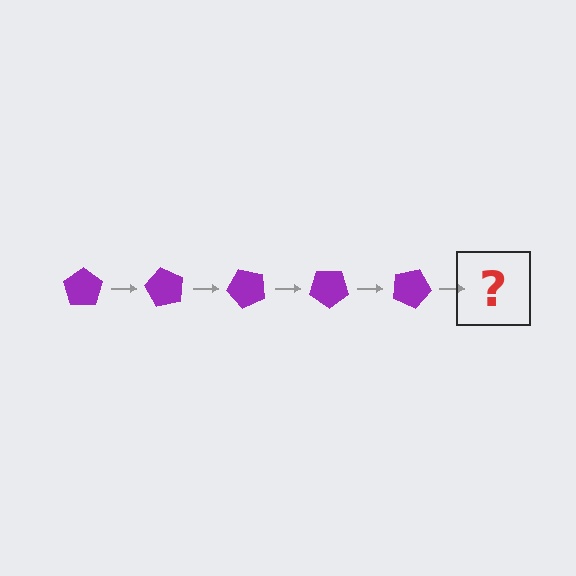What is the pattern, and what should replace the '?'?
The pattern is that the pentagon rotates 60 degrees each step. The '?' should be a purple pentagon rotated 300 degrees.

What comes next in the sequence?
The next element should be a purple pentagon rotated 300 degrees.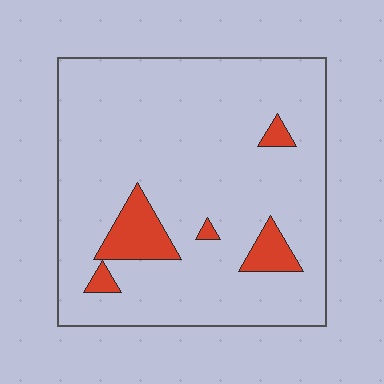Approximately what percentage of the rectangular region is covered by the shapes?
Approximately 10%.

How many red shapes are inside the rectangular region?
5.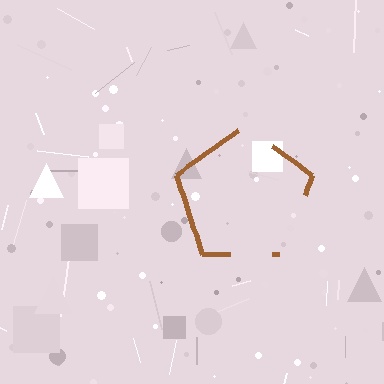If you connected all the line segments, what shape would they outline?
They would outline a pentagon.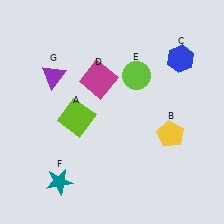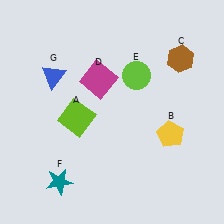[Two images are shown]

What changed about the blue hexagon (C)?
In Image 1, C is blue. In Image 2, it changed to brown.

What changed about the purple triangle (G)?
In Image 1, G is purple. In Image 2, it changed to blue.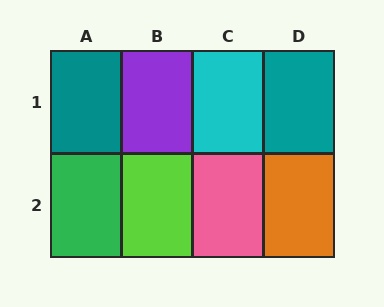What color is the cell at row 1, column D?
Teal.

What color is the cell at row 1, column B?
Purple.